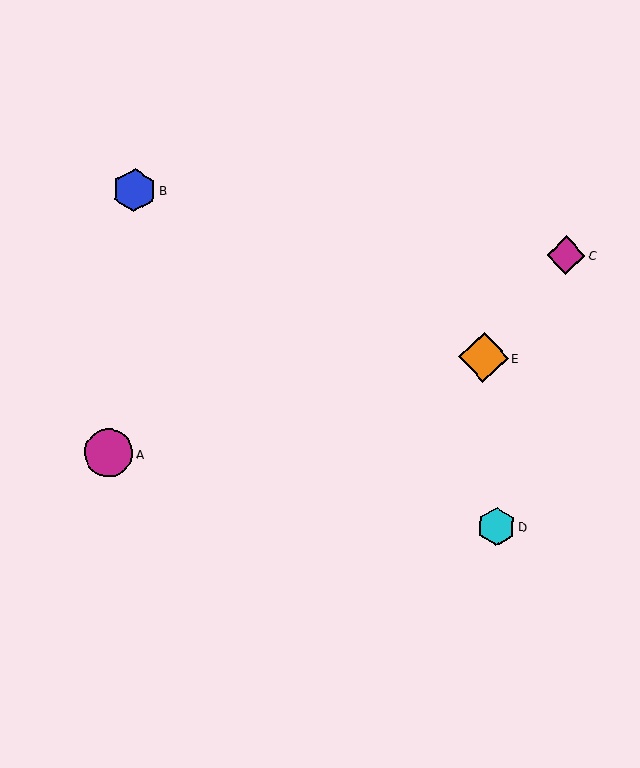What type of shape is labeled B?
Shape B is a blue hexagon.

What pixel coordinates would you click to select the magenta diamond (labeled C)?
Click at (566, 255) to select the magenta diamond C.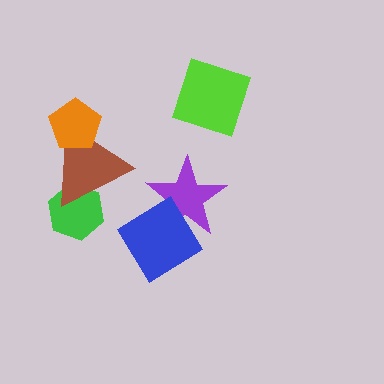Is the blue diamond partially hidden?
No, no other shape covers it.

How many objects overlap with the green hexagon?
1 object overlaps with the green hexagon.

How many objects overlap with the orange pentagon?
1 object overlaps with the orange pentagon.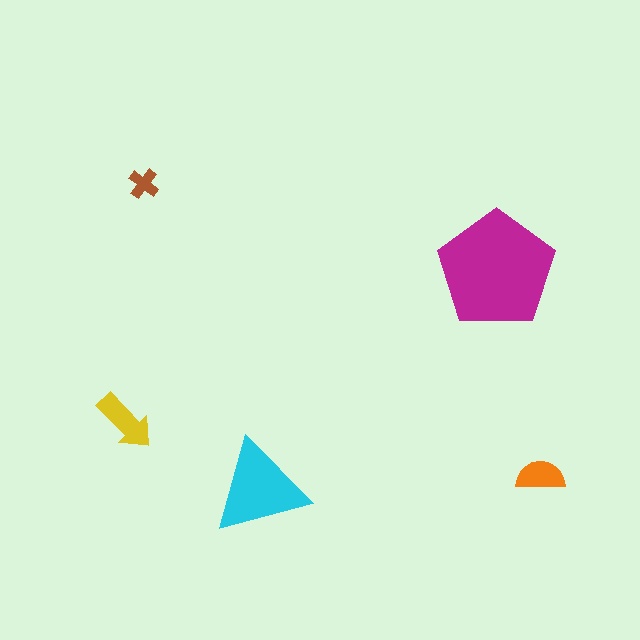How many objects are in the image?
There are 5 objects in the image.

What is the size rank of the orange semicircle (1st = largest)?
4th.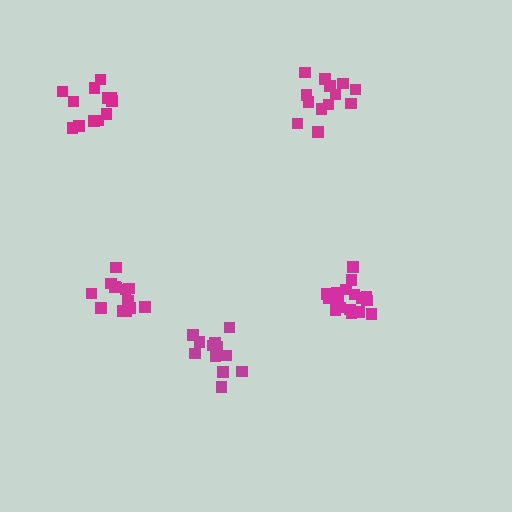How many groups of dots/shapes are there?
There are 5 groups.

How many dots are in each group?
Group 1: 12 dots, Group 2: 17 dots, Group 3: 13 dots, Group 4: 12 dots, Group 5: 13 dots (67 total).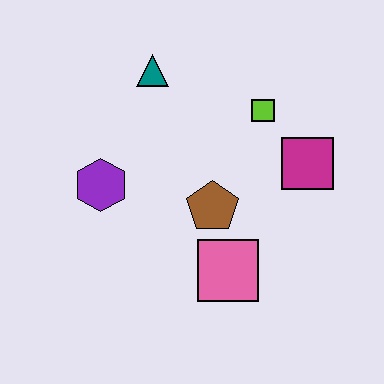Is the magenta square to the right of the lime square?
Yes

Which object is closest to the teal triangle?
The lime square is closest to the teal triangle.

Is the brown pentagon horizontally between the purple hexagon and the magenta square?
Yes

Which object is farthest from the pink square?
The teal triangle is farthest from the pink square.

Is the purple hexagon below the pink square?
No